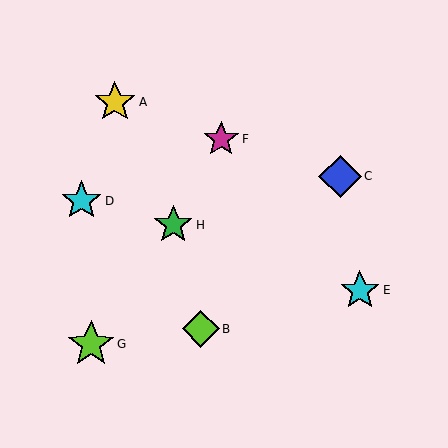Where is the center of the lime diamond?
The center of the lime diamond is at (201, 329).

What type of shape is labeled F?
Shape F is a magenta star.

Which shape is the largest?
The lime star (labeled G) is the largest.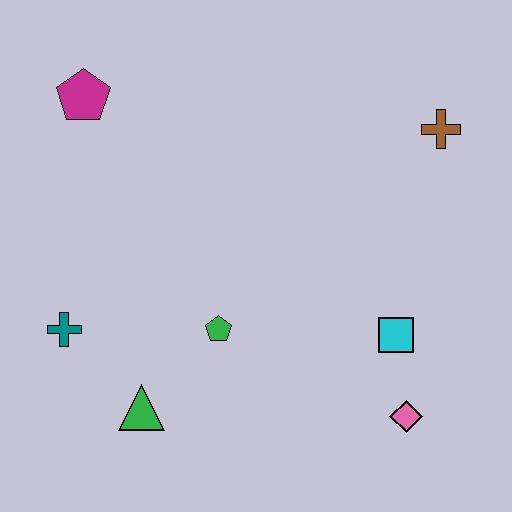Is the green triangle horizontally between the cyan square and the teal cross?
Yes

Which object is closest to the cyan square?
The pink diamond is closest to the cyan square.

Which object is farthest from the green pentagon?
The brown cross is farthest from the green pentagon.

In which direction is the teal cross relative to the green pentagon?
The teal cross is to the left of the green pentagon.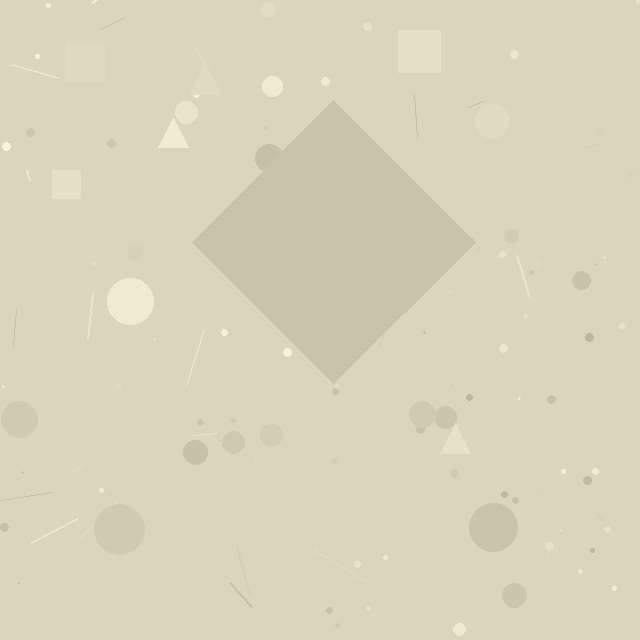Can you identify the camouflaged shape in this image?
The camouflaged shape is a diamond.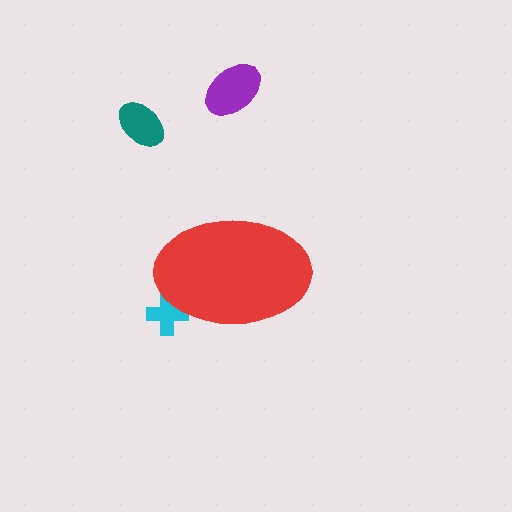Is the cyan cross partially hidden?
Yes, the cyan cross is partially hidden behind the red ellipse.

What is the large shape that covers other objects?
A red ellipse.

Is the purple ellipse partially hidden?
No, the purple ellipse is fully visible.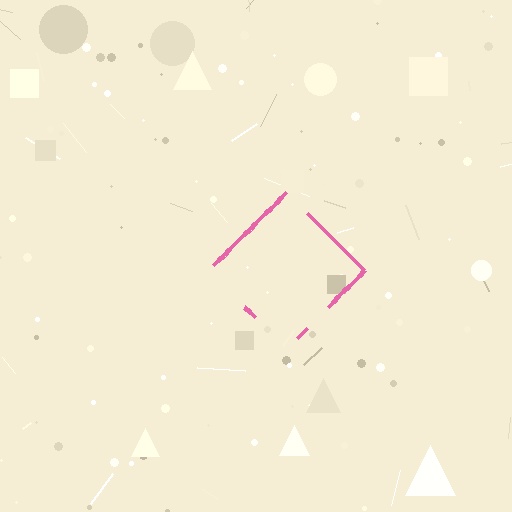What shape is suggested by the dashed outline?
The dashed outline suggests a diamond.